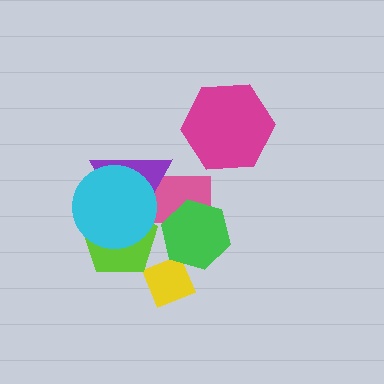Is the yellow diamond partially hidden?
Yes, it is partially covered by another shape.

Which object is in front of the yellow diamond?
The green hexagon is in front of the yellow diamond.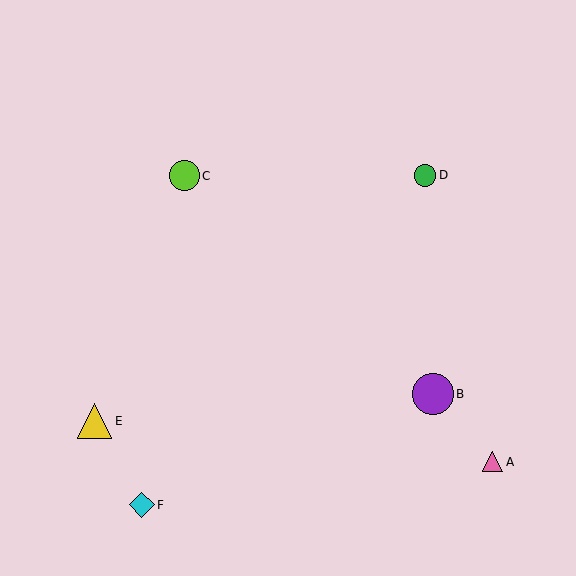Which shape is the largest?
The purple circle (labeled B) is the largest.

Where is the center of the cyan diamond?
The center of the cyan diamond is at (142, 505).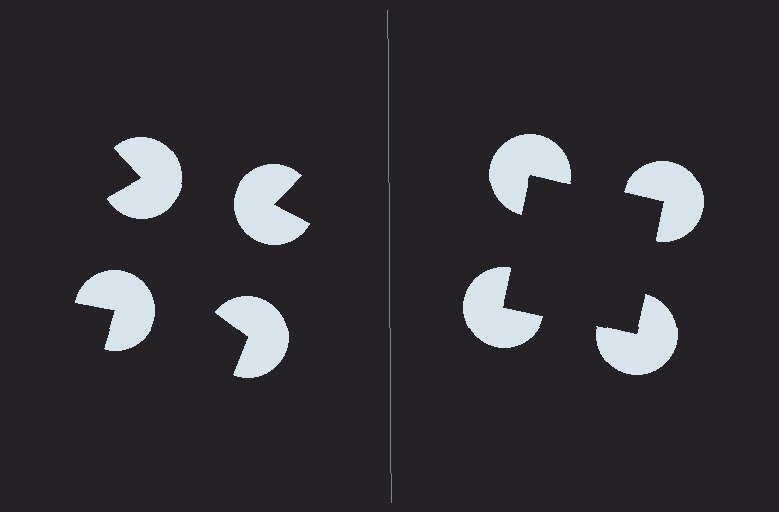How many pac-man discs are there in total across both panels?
8 — 4 on each side.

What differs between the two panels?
The pac-man discs are positioned identically on both sides; only the wedge orientations differ. On the right they align to a square; on the left they are misaligned.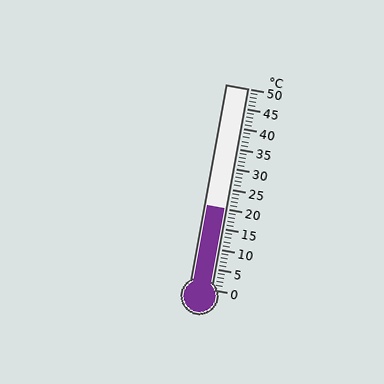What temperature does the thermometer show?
The thermometer shows approximately 20°C.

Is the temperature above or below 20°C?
The temperature is at 20°C.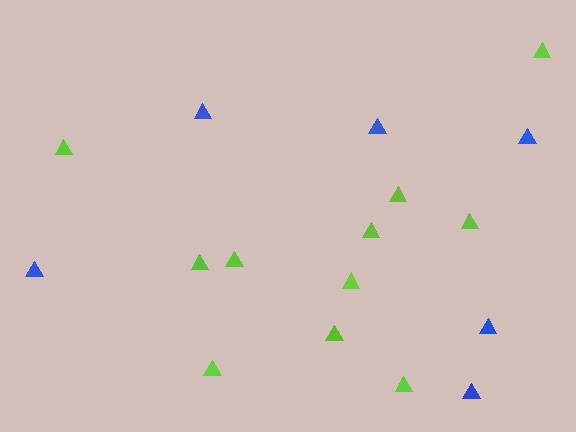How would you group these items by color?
There are 2 groups: one group of blue triangles (6) and one group of lime triangles (11).